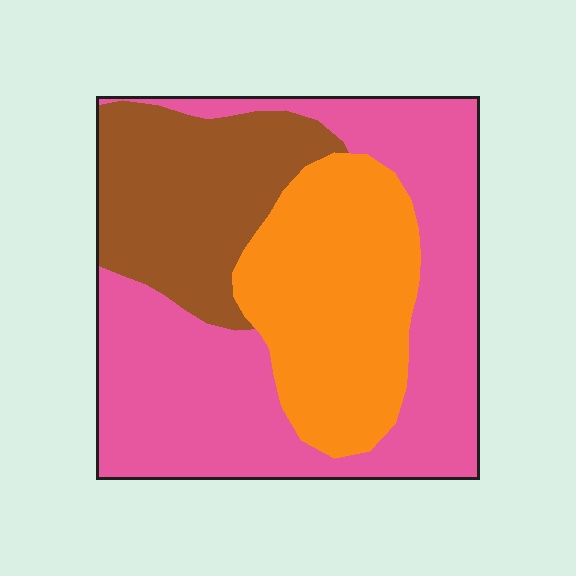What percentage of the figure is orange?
Orange takes up about one quarter (1/4) of the figure.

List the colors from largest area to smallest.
From largest to smallest: pink, orange, brown.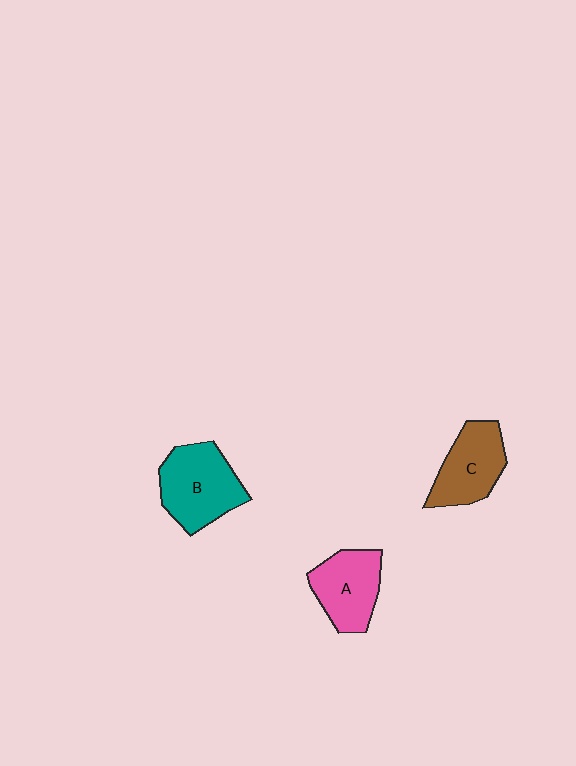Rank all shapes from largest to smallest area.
From largest to smallest: B (teal), C (brown), A (pink).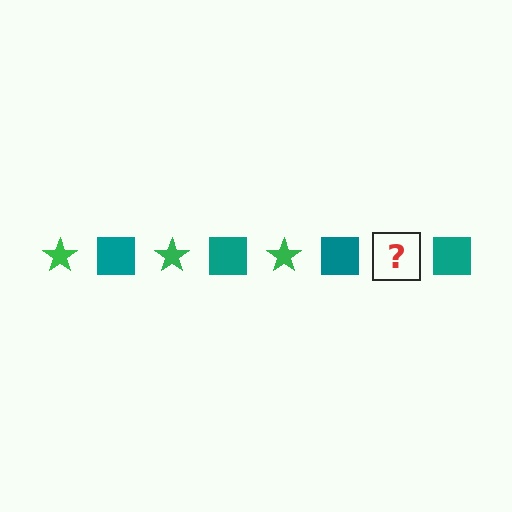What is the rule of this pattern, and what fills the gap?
The rule is that the pattern alternates between green star and teal square. The gap should be filled with a green star.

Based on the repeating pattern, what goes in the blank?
The blank should be a green star.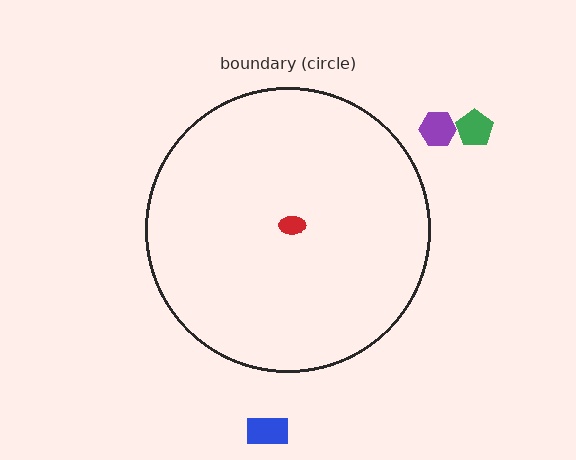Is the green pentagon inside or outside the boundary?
Outside.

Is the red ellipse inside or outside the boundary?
Inside.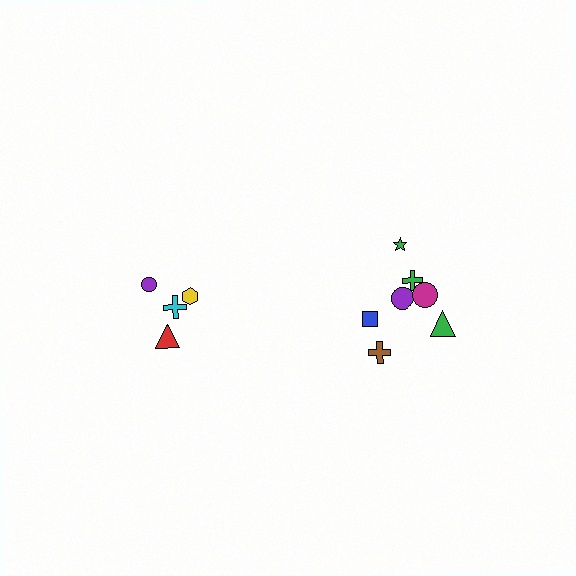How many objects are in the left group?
There are 4 objects.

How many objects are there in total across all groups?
There are 11 objects.